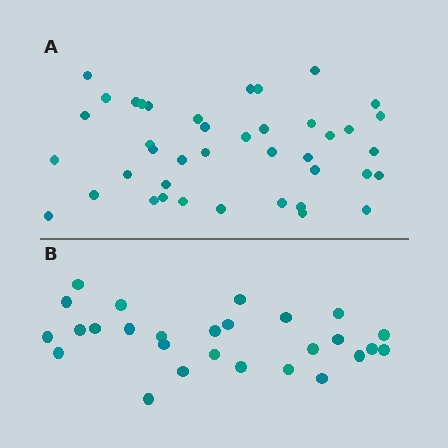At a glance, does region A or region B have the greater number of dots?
Region A (the top region) has more dots.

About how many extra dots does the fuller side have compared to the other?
Region A has approximately 15 more dots than region B.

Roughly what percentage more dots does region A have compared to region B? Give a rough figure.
About 50% more.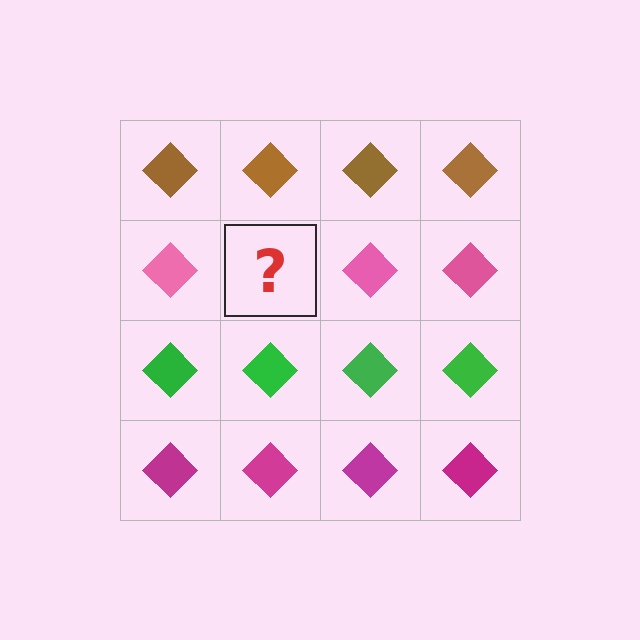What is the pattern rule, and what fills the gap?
The rule is that each row has a consistent color. The gap should be filled with a pink diamond.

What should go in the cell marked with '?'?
The missing cell should contain a pink diamond.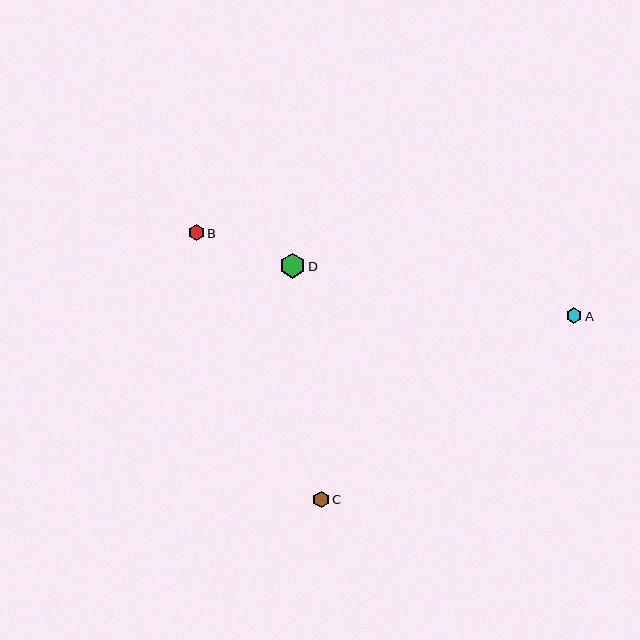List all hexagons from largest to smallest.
From largest to smallest: D, C, A, B.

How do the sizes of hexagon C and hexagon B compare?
Hexagon C and hexagon B are approximately the same size.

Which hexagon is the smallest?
Hexagon B is the smallest with a size of approximately 16 pixels.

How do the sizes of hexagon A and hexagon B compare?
Hexagon A and hexagon B are approximately the same size.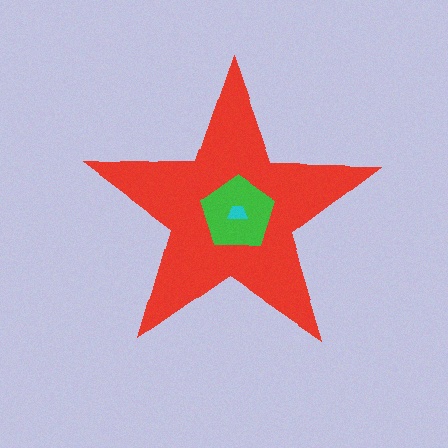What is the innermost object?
The cyan trapezoid.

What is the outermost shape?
The red star.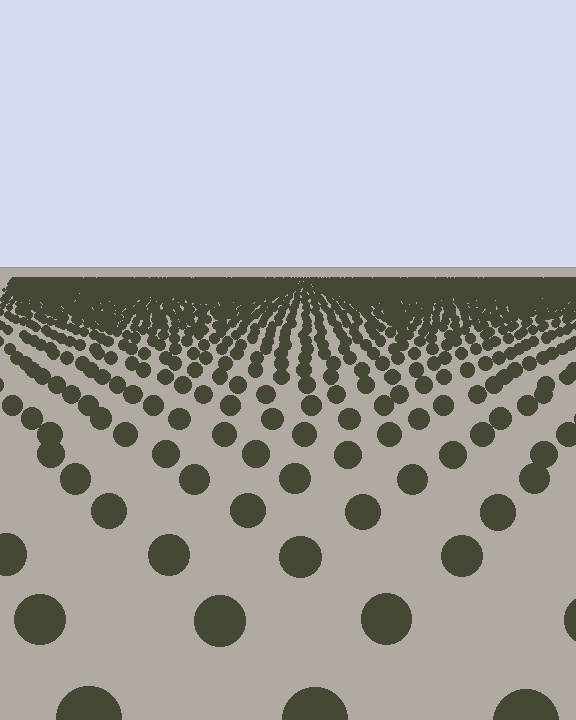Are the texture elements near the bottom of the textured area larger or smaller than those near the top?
Larger. Near the bottom, elements are closer to the viewer and appear at a bigger on-screen size.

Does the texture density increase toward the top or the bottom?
Density increases toward the top.